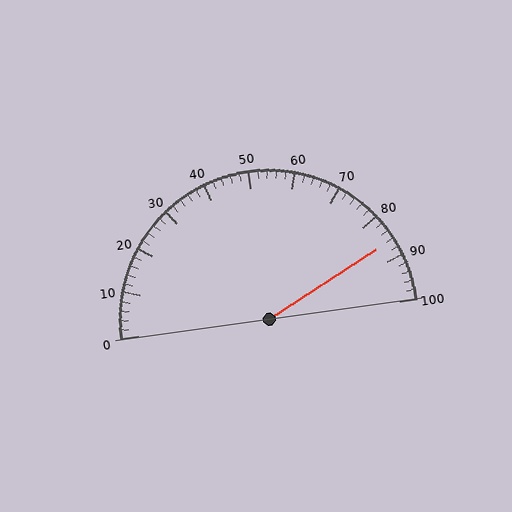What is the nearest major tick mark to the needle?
The nearest major tick mark is 90.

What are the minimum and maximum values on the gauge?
The gauge ranges from 0 to 100.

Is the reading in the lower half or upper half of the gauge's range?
The reading is in the upper half of the range (0 to 100).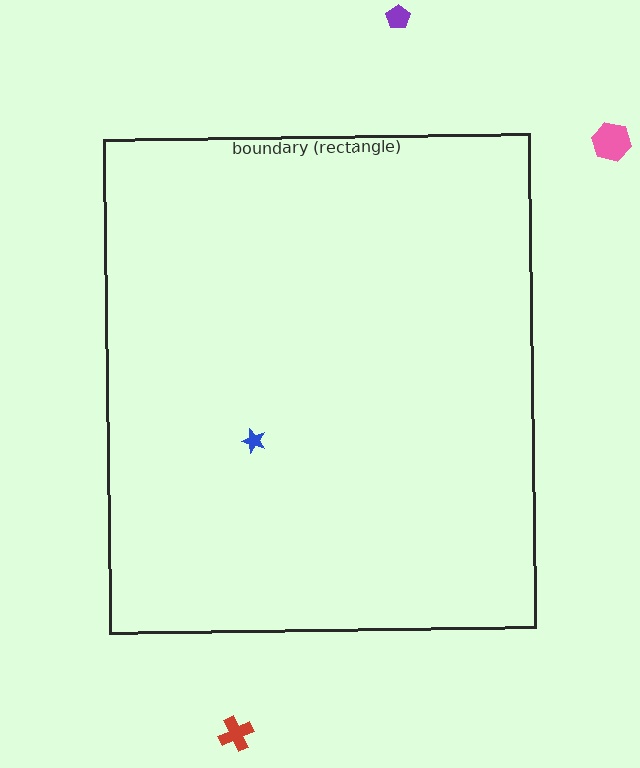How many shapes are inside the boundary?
1 inside, 3 outside.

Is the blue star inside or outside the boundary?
Inside.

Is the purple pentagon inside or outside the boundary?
Outside.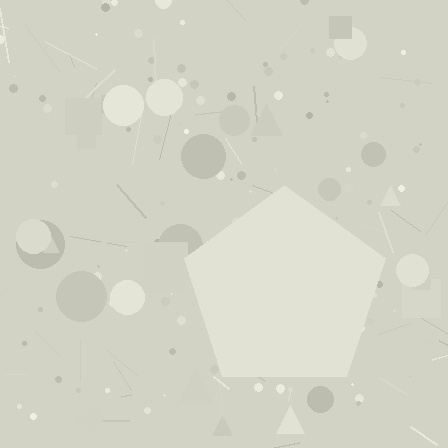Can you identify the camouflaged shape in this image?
The camouflaged shape is a pentagon.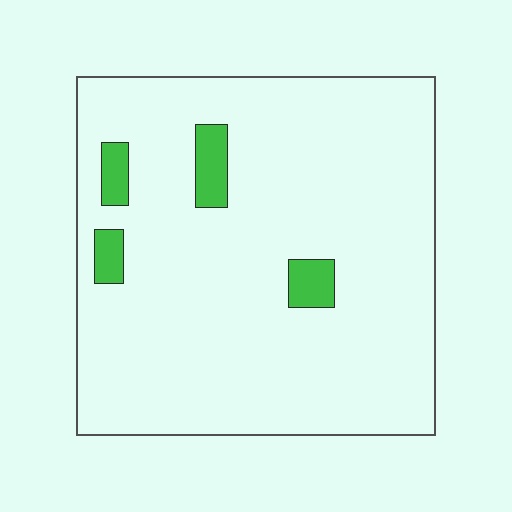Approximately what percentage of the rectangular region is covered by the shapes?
Approximately 5%.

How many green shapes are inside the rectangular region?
4.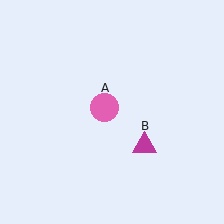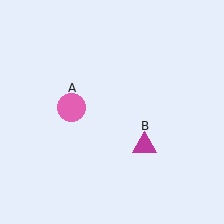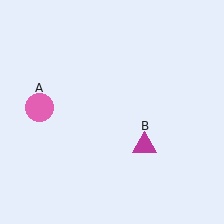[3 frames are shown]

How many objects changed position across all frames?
1 object changed position: pink circle (object A).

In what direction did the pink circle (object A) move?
The pink circle (object A) moved left.